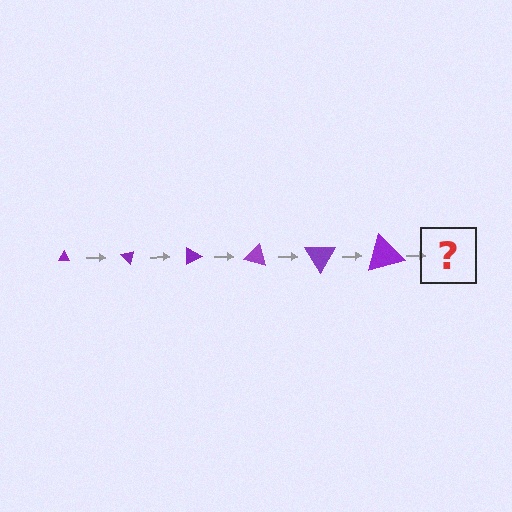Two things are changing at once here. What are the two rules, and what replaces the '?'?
The two rules are that the triangle grows larger each step and it rotates 45 degrees each step. The '?' should be a triangle, larger than the previous one and rotated 270 degrees from the start.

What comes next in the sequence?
The next element should be a triangle, larger than the previous one and rotated 270 degrees from the start.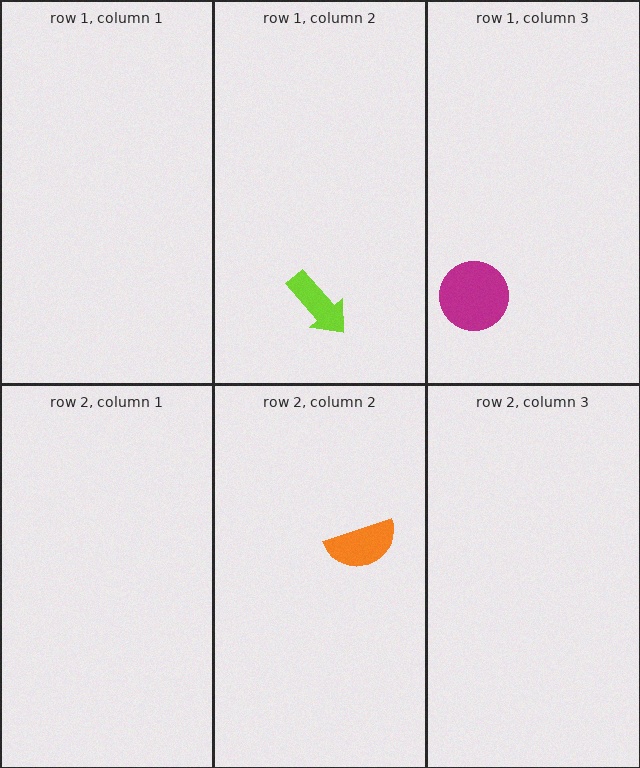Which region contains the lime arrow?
The row 1, column 2 region.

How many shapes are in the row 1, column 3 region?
1.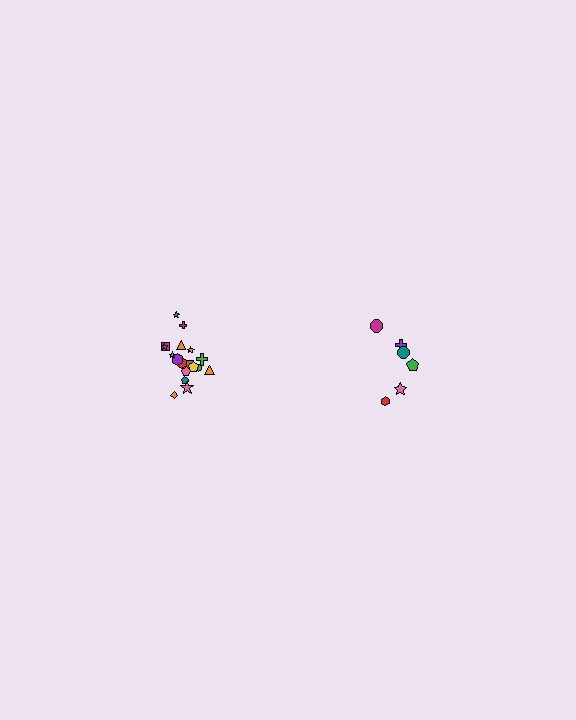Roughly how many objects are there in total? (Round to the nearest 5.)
Roughly 25 objects in total.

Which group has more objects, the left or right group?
The left group.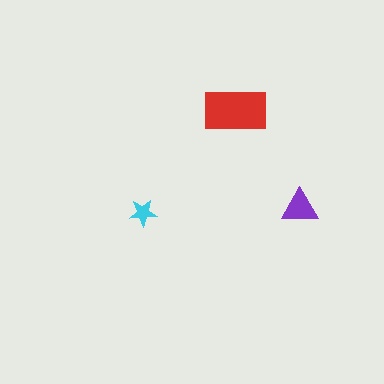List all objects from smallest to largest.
The cyan star, the purple triangle, the red rectangle.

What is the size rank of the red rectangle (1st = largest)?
1st.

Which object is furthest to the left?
The cyan star is leftmost.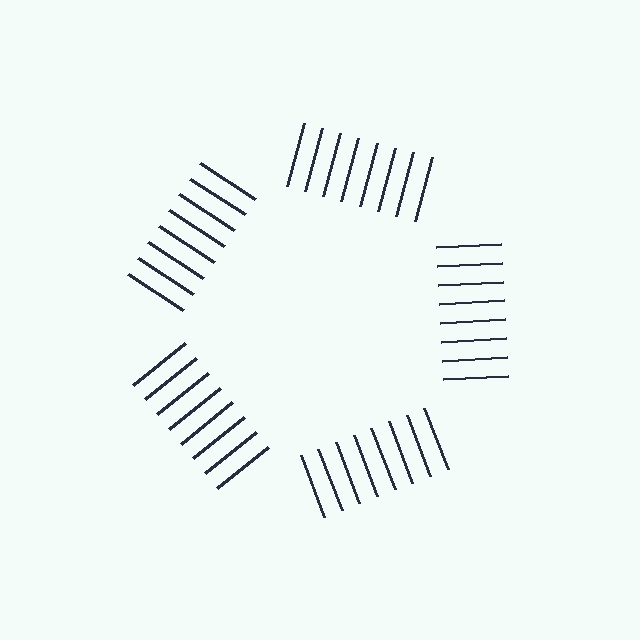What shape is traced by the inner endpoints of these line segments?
An illusory pentagon — the line segments terminate on its edges but no continuous stroke is drawn.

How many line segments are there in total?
40 — 8 along each of the 5 edges.